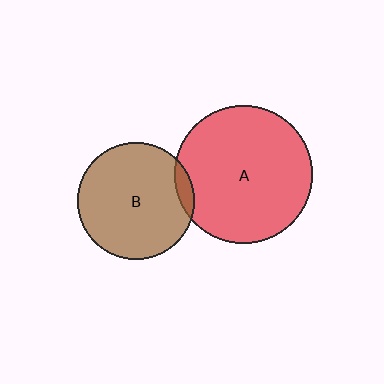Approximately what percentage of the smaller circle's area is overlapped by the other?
Approximately 5%.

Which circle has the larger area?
Circle A (red).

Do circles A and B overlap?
Yes.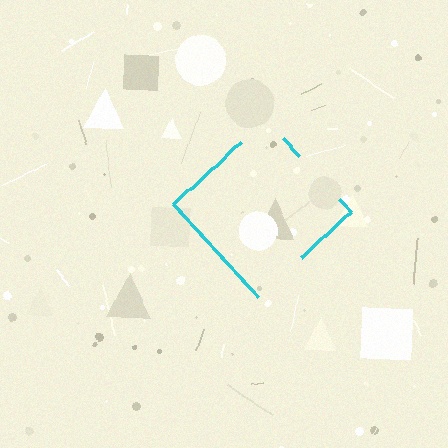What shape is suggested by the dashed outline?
The dashed outline suggests a diamond.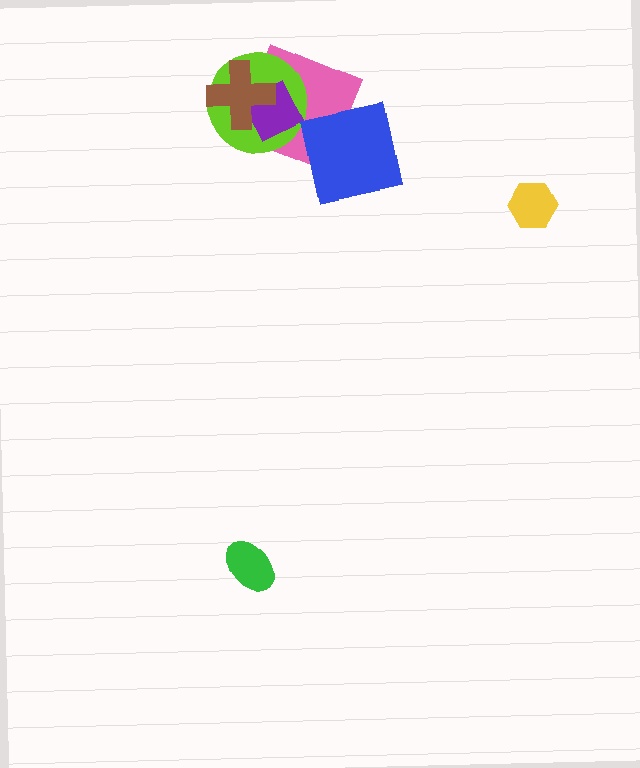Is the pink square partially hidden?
Yes, it is partially covered by another shape.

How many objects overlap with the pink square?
4 objects overlap with the pink square.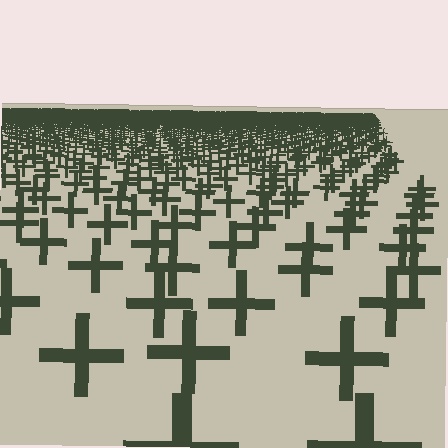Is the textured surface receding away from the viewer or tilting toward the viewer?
The surface is receding away from the viewer. Texture elements get smaller and denser toward the top.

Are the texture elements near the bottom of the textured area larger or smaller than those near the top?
Larger. Near the bottom, elements are closer to the viewer and appear at a bigger on-screen size.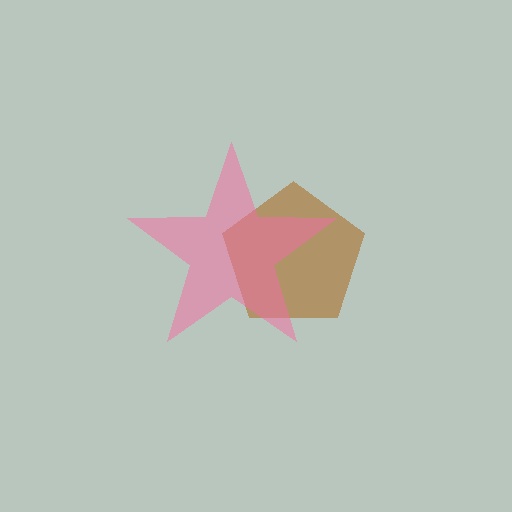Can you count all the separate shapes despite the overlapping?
Yes, there are 2 separate shapes.